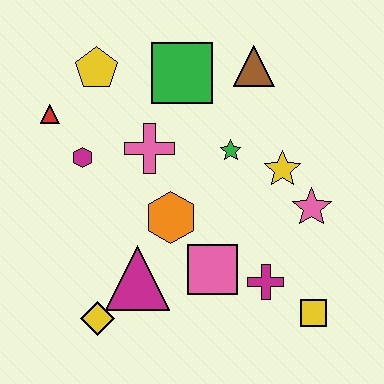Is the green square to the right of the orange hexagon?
Yes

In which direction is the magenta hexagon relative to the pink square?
The magenta hexagon is to the left of the pink square.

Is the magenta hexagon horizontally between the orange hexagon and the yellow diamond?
No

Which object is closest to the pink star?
The yellow star is closest to the pink star.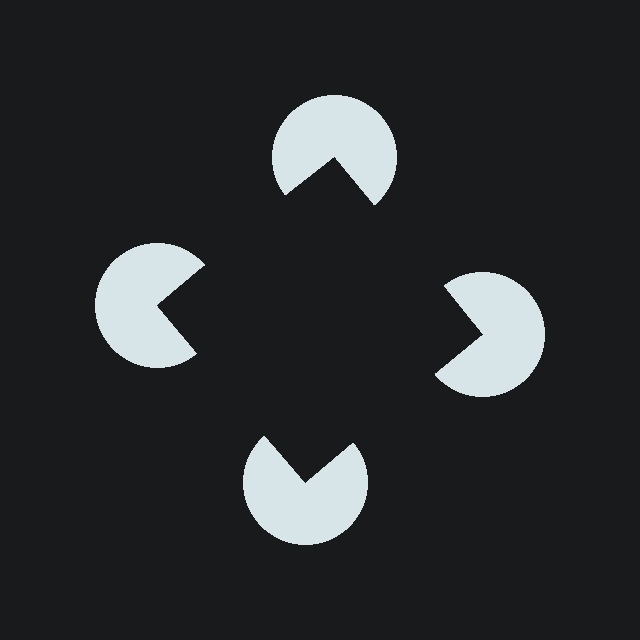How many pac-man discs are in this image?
There are 4 — one at each vertex of the illusory square.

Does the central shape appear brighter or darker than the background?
It typically appears slightly darker than the background, even though no actual brightness change is drawn.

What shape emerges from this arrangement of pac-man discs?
An illusory square — its edges are inferred from the aligned wedge cuts in the pac-man discs, not physically drawn.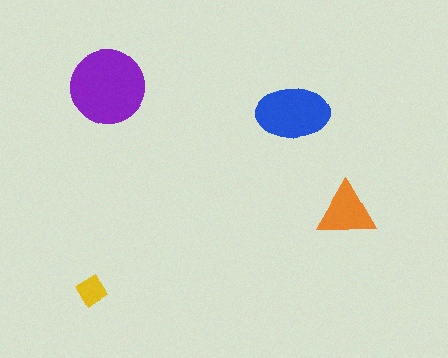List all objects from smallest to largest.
The yellow diamond, the orange triangle, the blue ellipse, the purple circle.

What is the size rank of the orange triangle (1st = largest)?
3rd.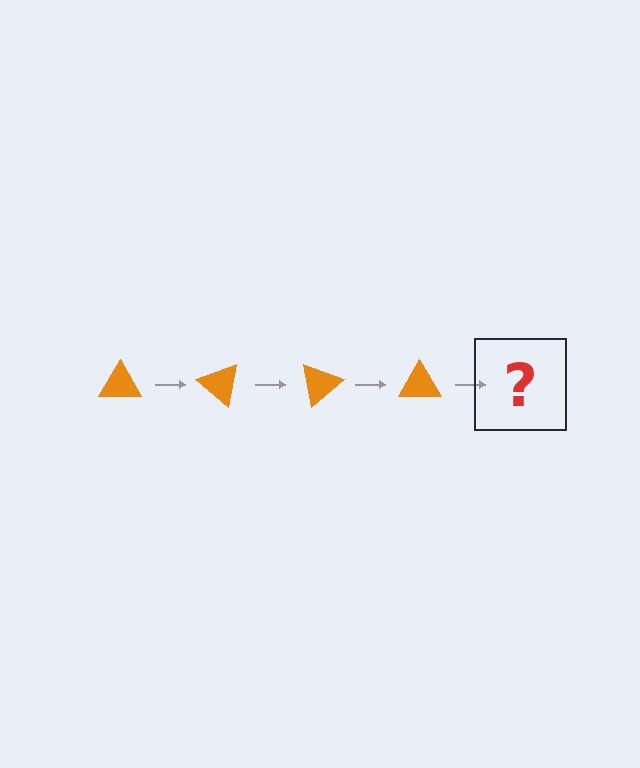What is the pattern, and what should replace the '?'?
The pattern is that the triangle rotates 40 degrees each step. The '?' should be an orange triangle rotated 160 degrees.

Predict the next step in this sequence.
The next step is an orange triangle rotated 160 degrees.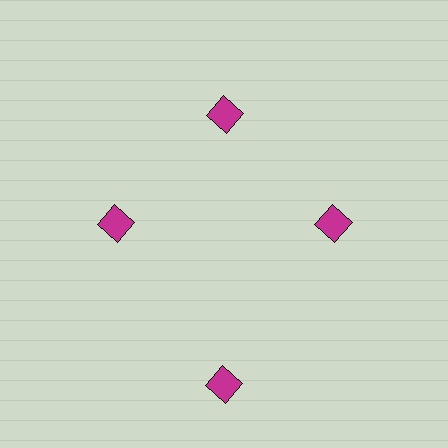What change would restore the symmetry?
The symmetry would be restored by moving it inward, back onto the ring so that all 4 diamonds sit at equal angles and equal distance from the center.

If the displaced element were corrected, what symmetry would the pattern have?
It would have 4-fold rotational symmetry — the pattern would map onto itself every 90 degrees.